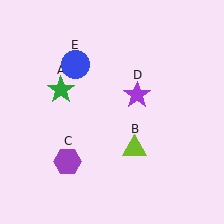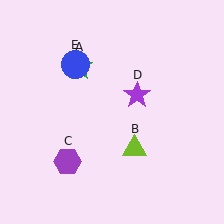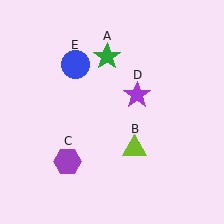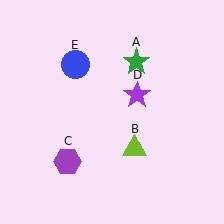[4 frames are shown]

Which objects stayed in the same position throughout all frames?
Lime triangle (object B) and purple hexagon (object C) and purple star (object D) and blue circle (object E) remained stationary.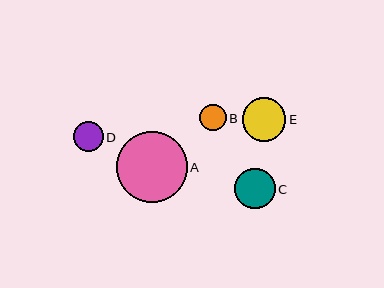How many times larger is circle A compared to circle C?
Circle A is approximately 1.8 times the size of circle C.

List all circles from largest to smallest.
From largest to smallest: A, E, C, D, B.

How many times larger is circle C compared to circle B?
Circle C is approximately 1.5 times the size of circle B.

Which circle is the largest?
Circle A is the largest with a size of approximately 71 pixels.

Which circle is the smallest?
Circle B is the smallest with a size of approximately 26 pixels.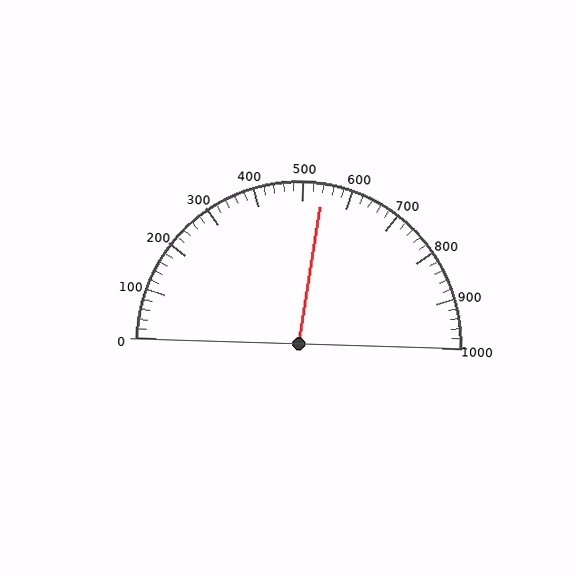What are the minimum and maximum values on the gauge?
The gauge ranges from 0 to 1000.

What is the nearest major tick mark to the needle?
The nearest major tick mark is 500.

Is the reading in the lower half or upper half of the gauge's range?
The reading is in the upper half of the range (0 to 1000).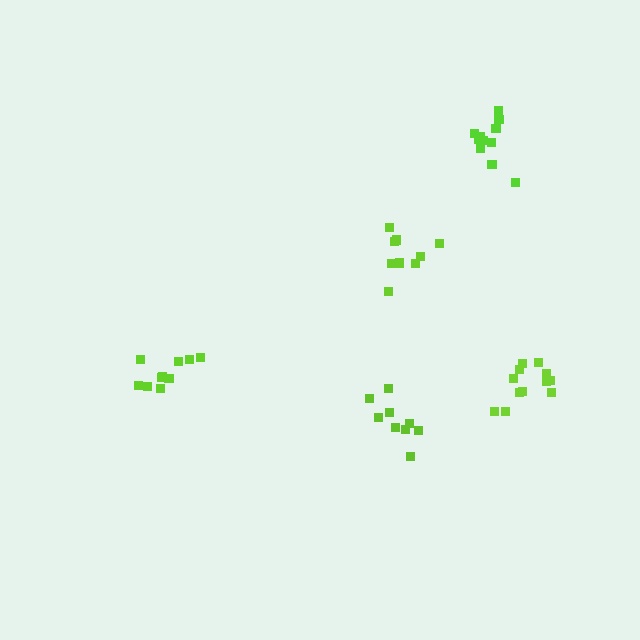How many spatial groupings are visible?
There are 5 spatial groupings.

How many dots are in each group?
Group 1: 10 dots, Group 2: 12 dots, Group 3: 11 dots, Group 4: 9 dots, Group 5: 9 dots (51 total).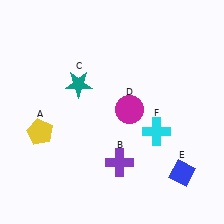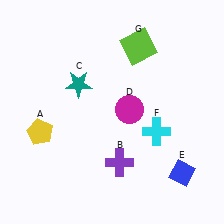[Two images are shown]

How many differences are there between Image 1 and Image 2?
There is 1 difference between the two images.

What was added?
A lime square (G) was added in Image 2.